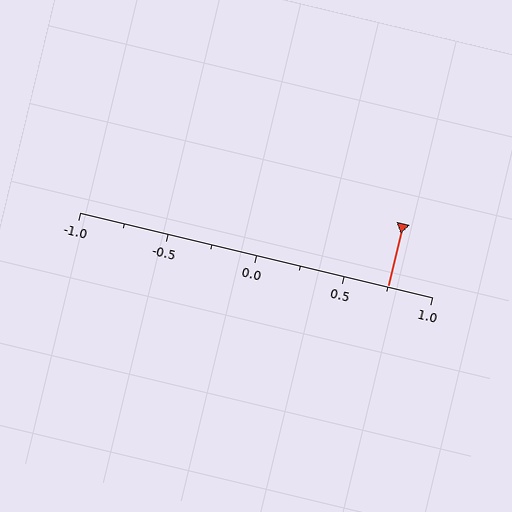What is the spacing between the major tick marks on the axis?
The major ticks are spaced 0.5 apart.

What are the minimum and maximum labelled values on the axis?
The axis runs from -1.0 to 1.0.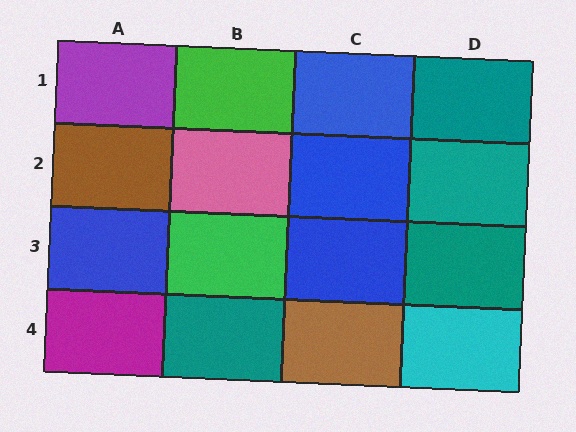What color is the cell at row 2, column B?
Pink.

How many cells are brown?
2 cells are brown.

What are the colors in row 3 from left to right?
Blue, green, blue, teal.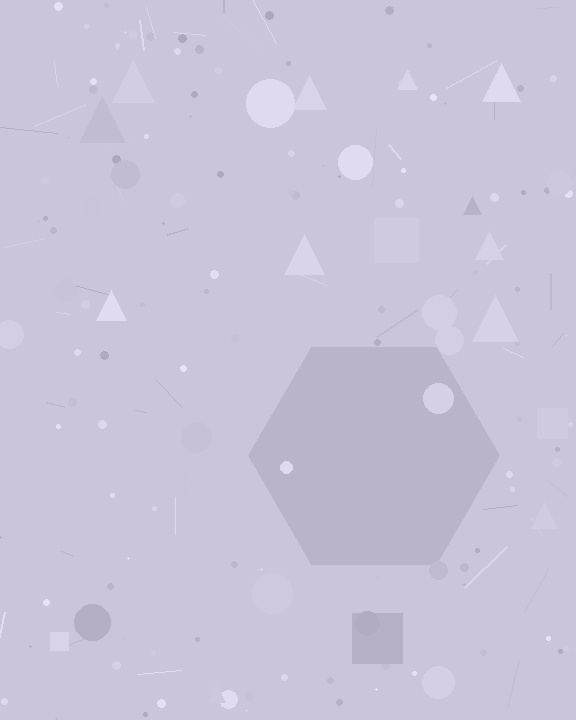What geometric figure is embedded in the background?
A hexagon is embedded in the background.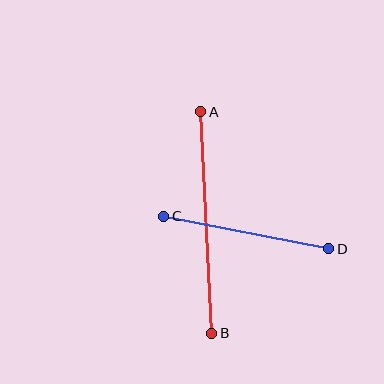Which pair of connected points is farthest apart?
Points A and B are farthest apart.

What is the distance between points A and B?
The distance is approximately 222 pixels.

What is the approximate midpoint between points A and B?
The midpoint is at approximately (206, 223) pixels.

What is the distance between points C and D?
The distance is approximately 168 pixels.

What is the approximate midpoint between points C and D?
The midpoint is at approximately (246, 232) pixels.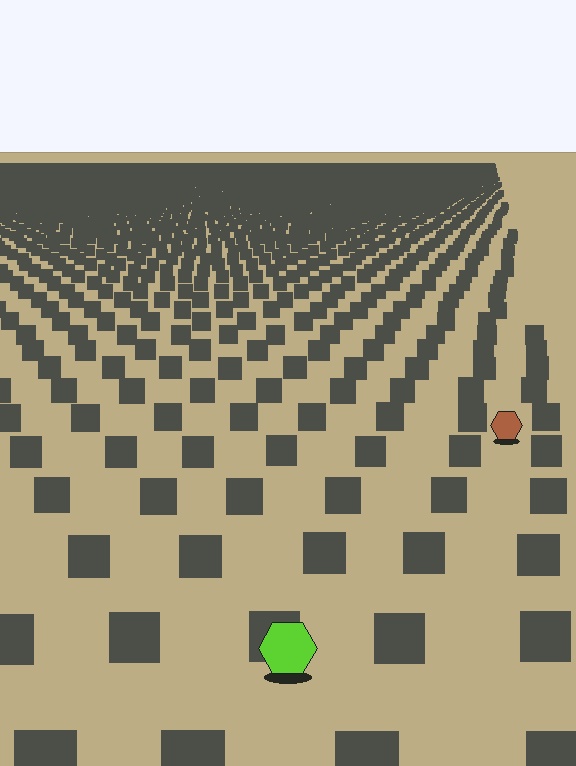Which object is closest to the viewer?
The lime hexagon is closest. The texture marks near it are larger and more spread out.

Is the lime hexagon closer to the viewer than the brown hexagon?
Yes. The lime hexagon is closer — you can tell from the texture gradient: the ground texture is coarser near it.